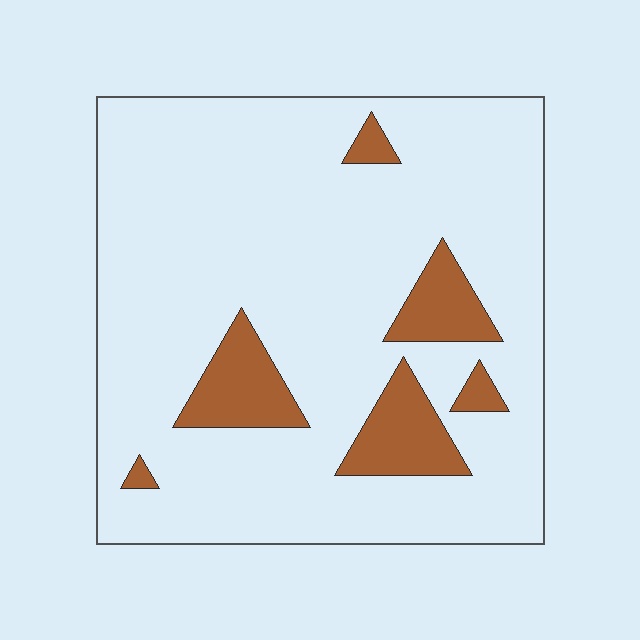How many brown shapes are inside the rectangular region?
6.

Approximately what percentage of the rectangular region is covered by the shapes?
Approximately 15%.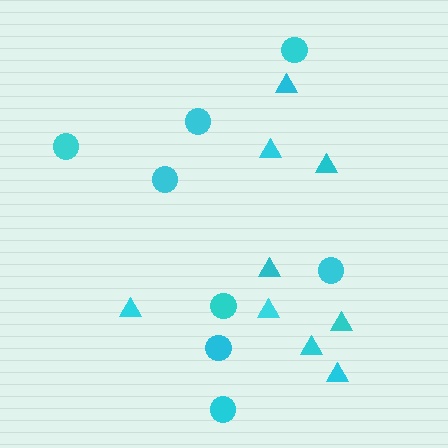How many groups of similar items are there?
There are 2 groups: one group of triangles (9) and one group of circles (8).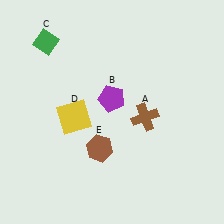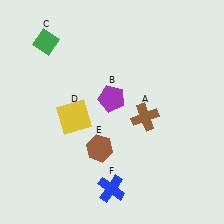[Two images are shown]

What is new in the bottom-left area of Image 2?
A blue cross (F) was added in the bottom-left area of Image 2.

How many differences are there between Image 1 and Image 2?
There is 1 difference between the two images.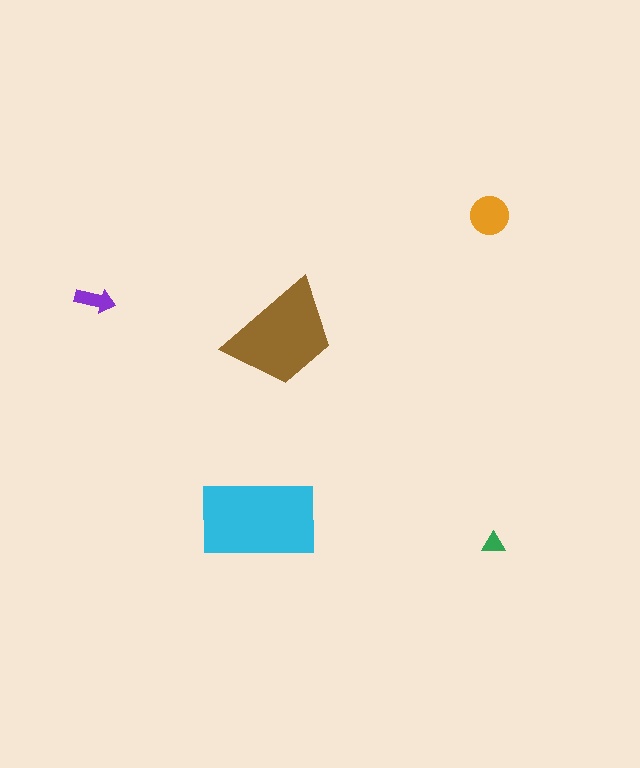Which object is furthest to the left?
The purple arrow is leftmost.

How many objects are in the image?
There are 5 objects in the image.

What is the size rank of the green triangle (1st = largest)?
5th.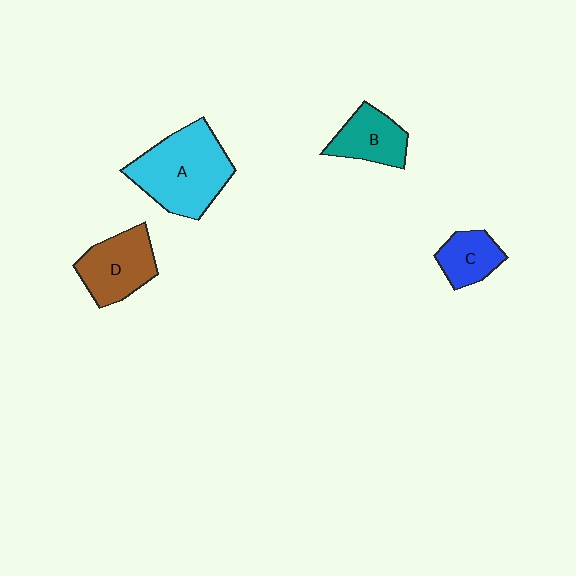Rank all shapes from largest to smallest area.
From largest to smallest: A (cyan), D (brown), B (teal), C (blue).